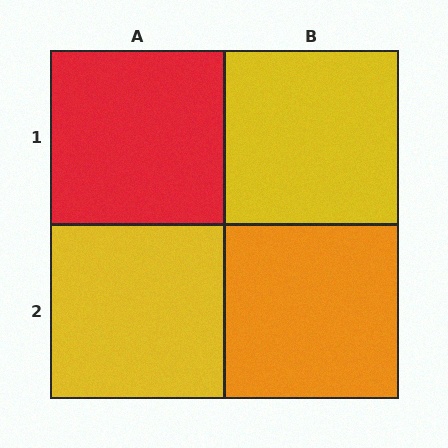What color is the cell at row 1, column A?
Red.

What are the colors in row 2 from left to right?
Yellow, orange.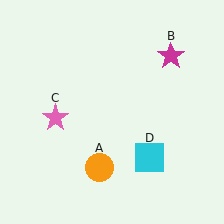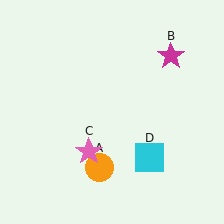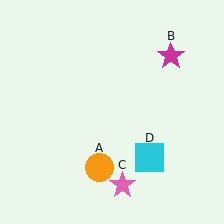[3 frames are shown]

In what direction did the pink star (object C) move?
The pink star (object C) moved down and to the right.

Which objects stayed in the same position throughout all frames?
Orange circle (object A) and magenta star (object B) and cyan square (object D) remained stationary.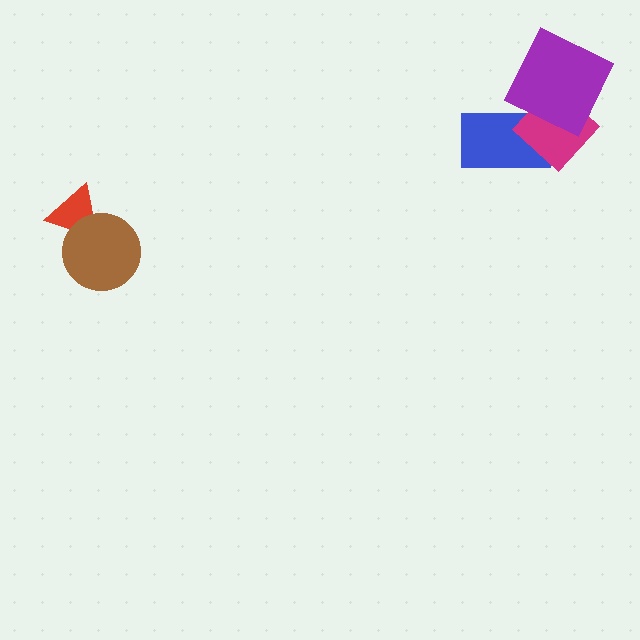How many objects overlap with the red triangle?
1 object overlaps with the red triangle.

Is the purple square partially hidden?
No, no other shape covers it.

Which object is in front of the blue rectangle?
The magenta diamond is in front of the blue rectangle.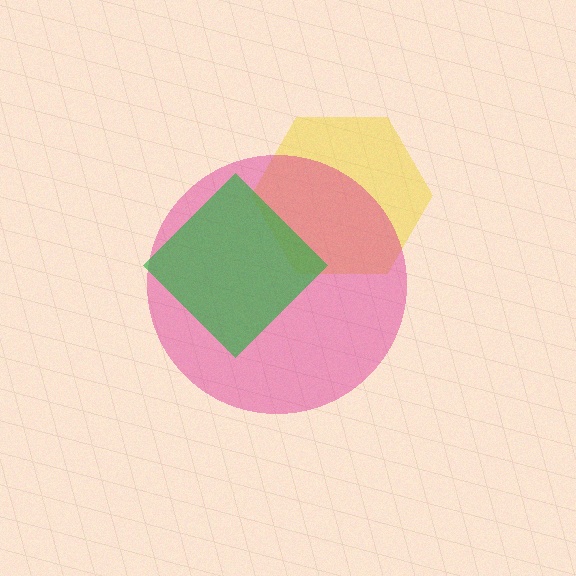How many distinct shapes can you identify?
There are 3 distinct shapes: a yellow hexagon, a magenta circle, a green diamond.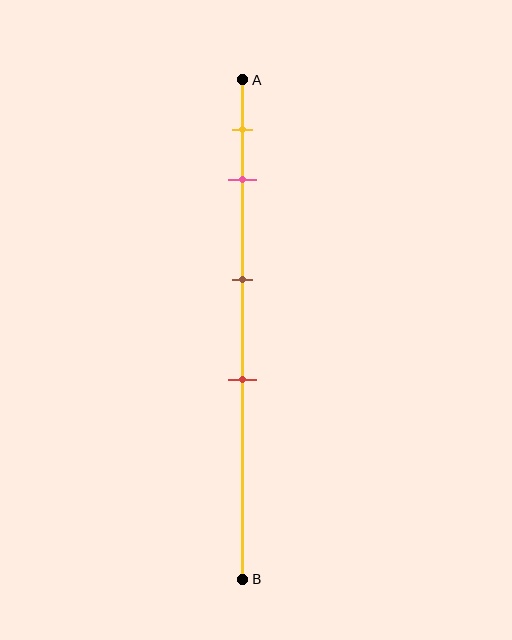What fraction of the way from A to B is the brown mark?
The brown mark is approximately 40% (0.4) of the way from A to B.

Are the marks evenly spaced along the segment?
No, the marks are not evenly spaced.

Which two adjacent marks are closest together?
The yellow and pink marks are the closest adjacent pair.